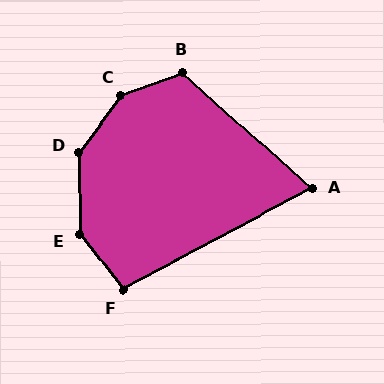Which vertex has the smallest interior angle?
A, at approximately 70 degrees.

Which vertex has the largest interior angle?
C, at approximately 147 degrees.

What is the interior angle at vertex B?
Approximately 118 degrees (obtuse).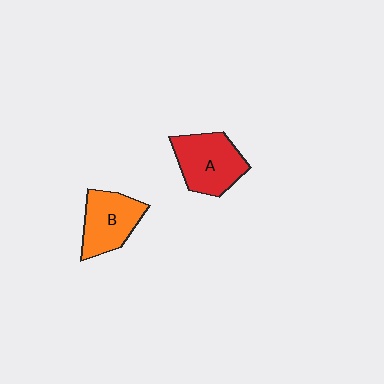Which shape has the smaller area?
Shape B (orange).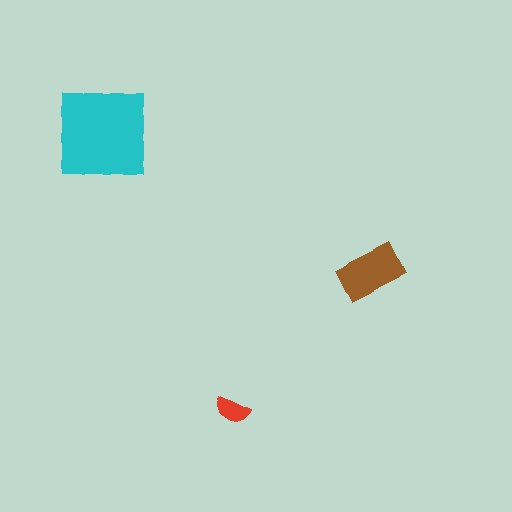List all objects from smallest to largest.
The red semicircle, the brown rectangle, the cyan square.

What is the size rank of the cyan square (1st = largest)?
1st.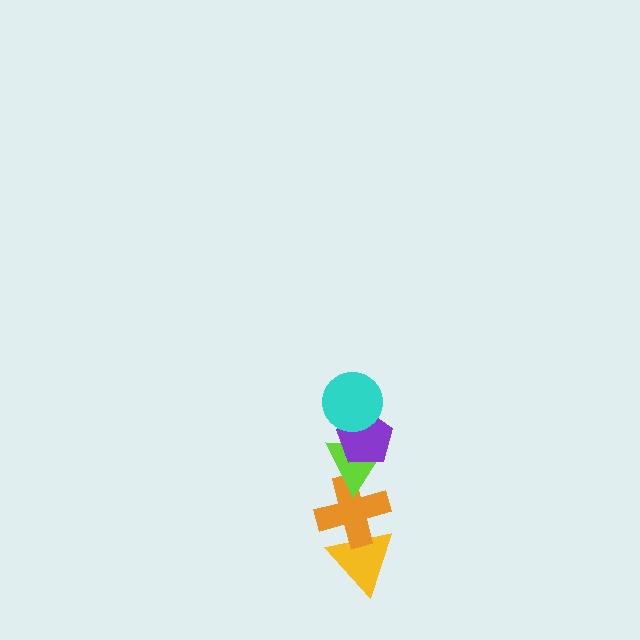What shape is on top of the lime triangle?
The purple pentagon is on top of the lime triangle.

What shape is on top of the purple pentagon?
The cyan circle is on top of the purple pentagon.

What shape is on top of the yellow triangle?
The orange cross is on top of the yellow triangle.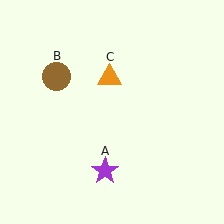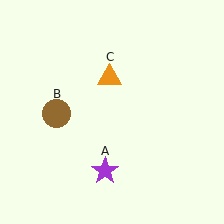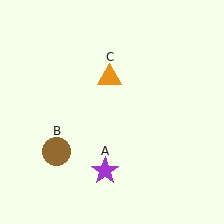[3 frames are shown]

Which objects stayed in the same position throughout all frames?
Purple star (object A) and orange triangle (object C) remained stationary.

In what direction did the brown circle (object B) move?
The brown circle (object B) moved down.